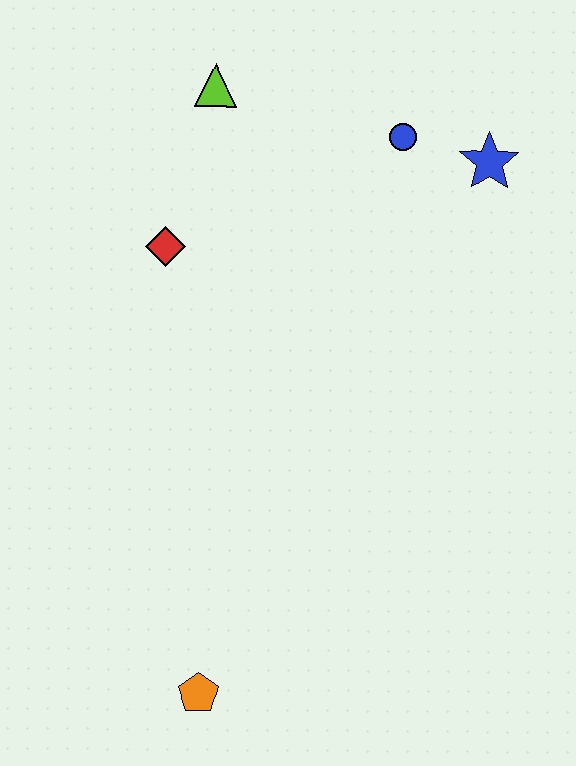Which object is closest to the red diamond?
The lime triangle is closest to the red diamond.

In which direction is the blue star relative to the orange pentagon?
The blue star is above the orange pentagon.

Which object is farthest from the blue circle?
The orange pentagon is farthest from the blue circle.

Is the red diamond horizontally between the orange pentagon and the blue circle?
No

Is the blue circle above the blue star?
Yes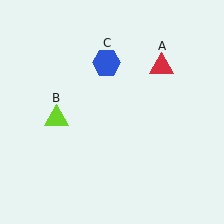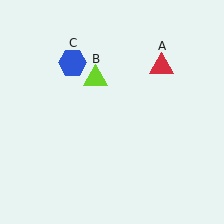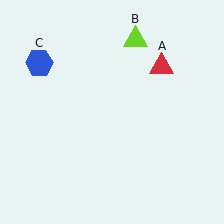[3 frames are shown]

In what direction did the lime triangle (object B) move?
The lime triangle (object B) moved up and to the right.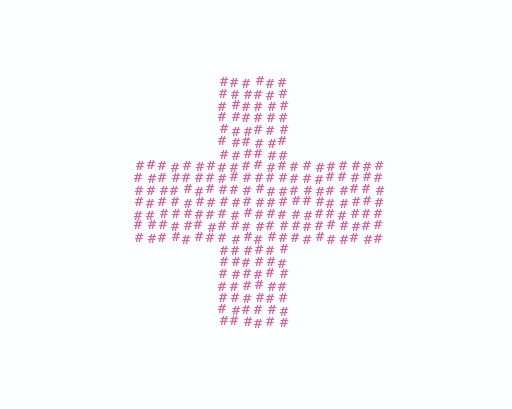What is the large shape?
The large shape is a cross.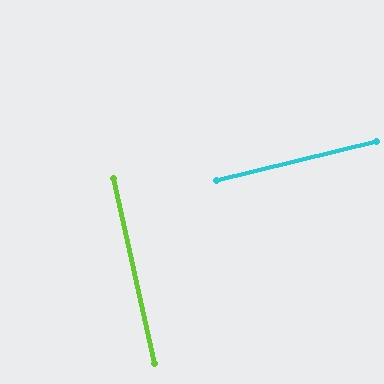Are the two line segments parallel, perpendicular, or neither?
Perpendicular — they meet at approximately 89°.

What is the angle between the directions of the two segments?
Approximately 89 degrees.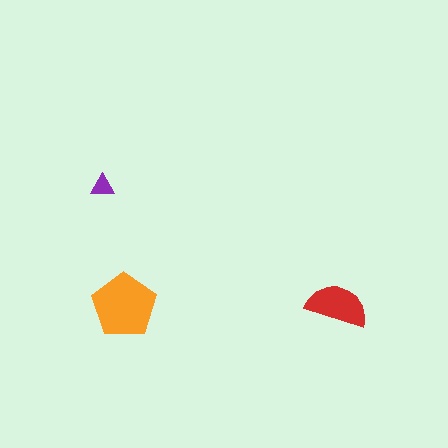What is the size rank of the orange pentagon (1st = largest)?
1st.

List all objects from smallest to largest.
The purple triangle, the red semicircle, the orange pentagon.